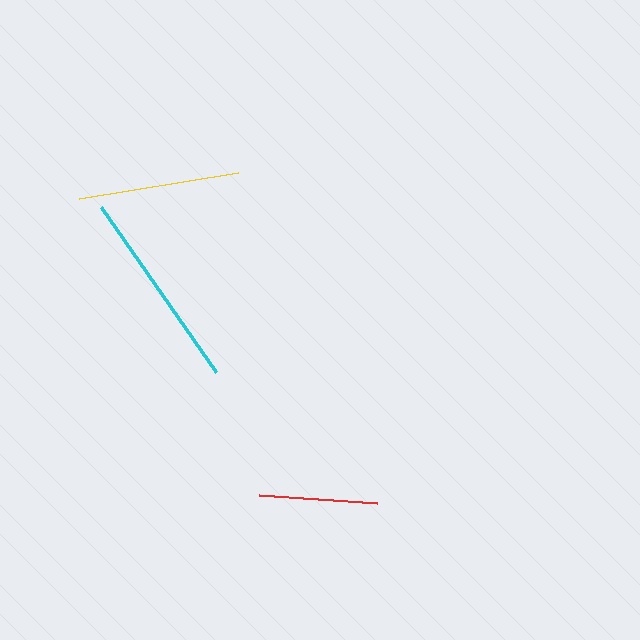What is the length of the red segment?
The red segment is approximately 118 pixels long.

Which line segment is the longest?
The cyan line is the longest at approximately 201 pixels.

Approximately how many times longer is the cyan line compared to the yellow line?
The cyan line is approximately 1.2 times the length of the yellow line.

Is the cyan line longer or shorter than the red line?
The cyan line is longer than the red line.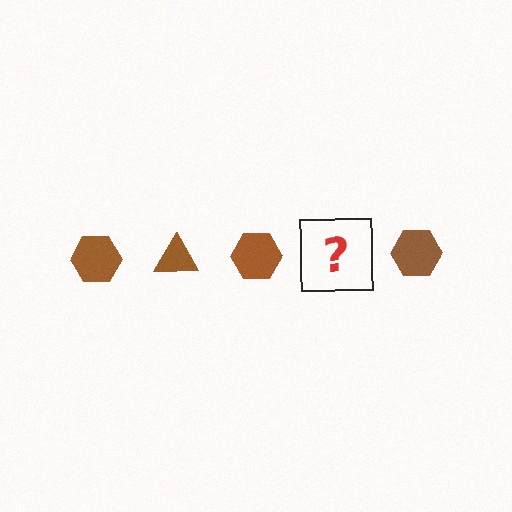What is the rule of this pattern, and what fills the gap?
The rule is that the pattern cycles through hexagon, triangle shapes in brown. The gap should be filled with a brown triangle.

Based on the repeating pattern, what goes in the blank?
The blank should be a brown triangle.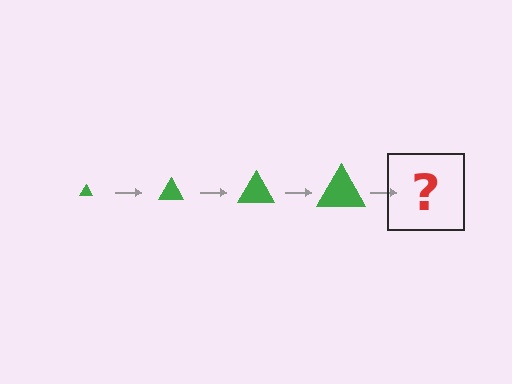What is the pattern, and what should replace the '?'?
The pattern is that the triangle gets progressively larger each step. The '?' should be a green triangle, larger than the previous one.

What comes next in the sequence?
The next element should be a green triangle, larger than the previous one.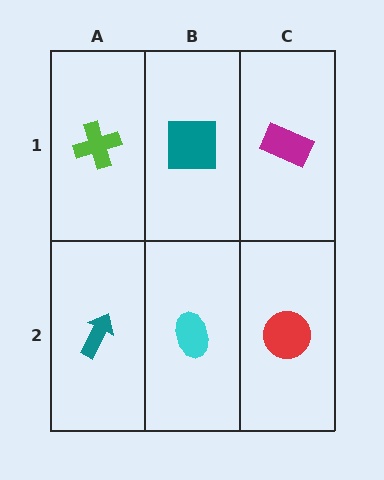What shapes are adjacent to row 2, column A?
A lime cross (row 1, column A), a cyan ellipse (row 2, column B).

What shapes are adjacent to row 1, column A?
A teal arrow (row 2, column A), a teal square (row 1, column B).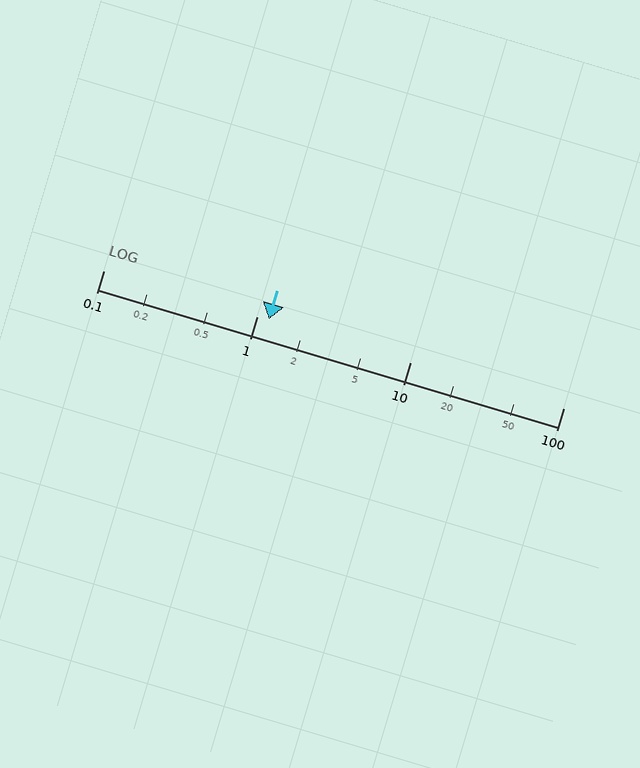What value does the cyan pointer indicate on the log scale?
The pointer indicates approximately 1.2.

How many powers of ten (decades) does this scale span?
The scale spans 3 decades, from 0.1 to 100.